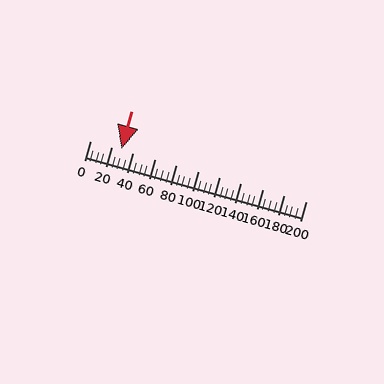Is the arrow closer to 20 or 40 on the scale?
The arrow is closer to 20.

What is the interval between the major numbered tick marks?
The major tick marks are spaced 20 units apart.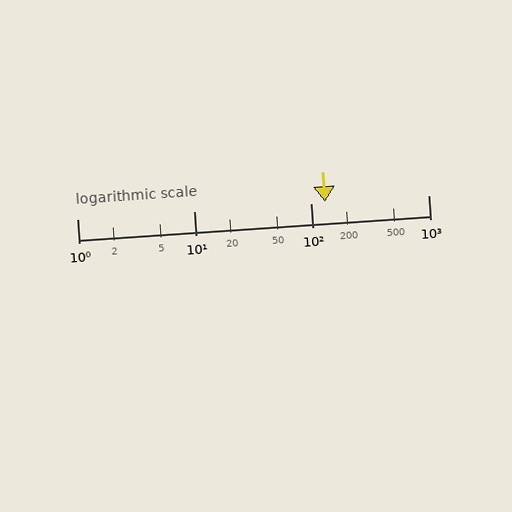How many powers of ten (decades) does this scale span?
The scale spans 3 decades, from 1 to 1000.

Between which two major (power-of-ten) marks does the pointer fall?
The pointer is between 100 and 1000.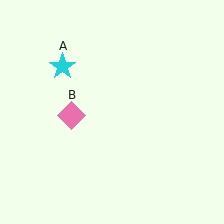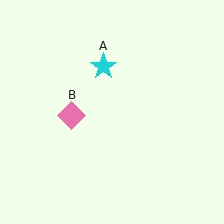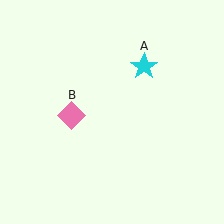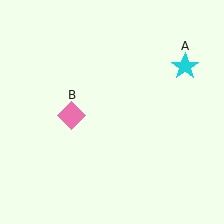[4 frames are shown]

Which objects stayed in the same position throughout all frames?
Pink diamond (object B) remained stationary.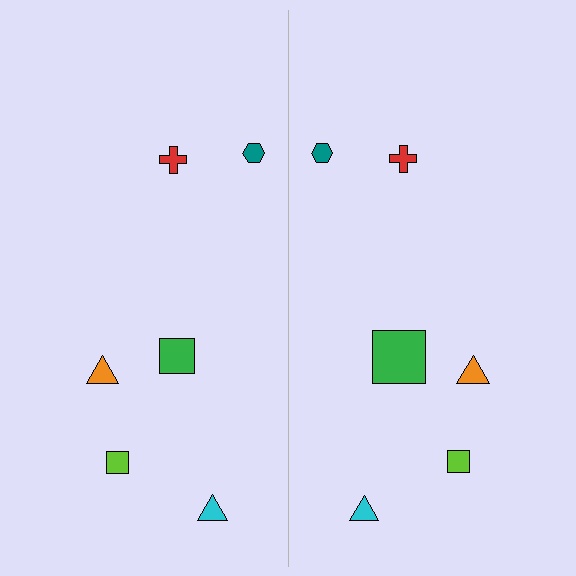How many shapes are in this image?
There are 12 shapes in this image.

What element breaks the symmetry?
The green square on the right side has a different size than its mirror counterpart.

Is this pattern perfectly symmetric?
No, the pattern is not perfectly symmetric. The green square on the right side has a different size than its mirror counterpart.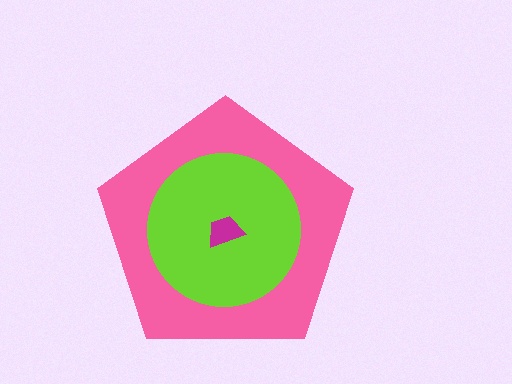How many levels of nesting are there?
3.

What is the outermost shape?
The pink pentagon.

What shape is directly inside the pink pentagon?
The lime circle.